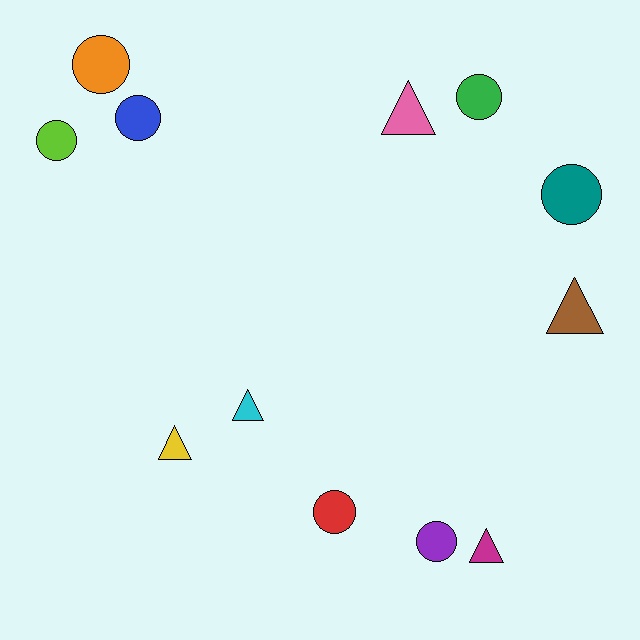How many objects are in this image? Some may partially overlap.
There are 12 objects.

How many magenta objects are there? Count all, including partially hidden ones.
There is 1 magenta object.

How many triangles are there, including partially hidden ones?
There are 5 triangles.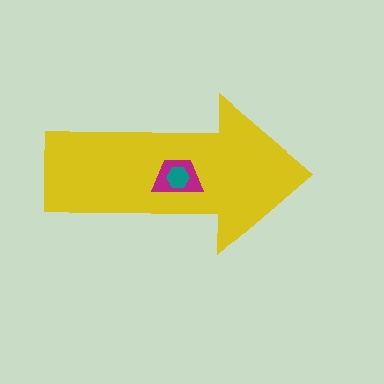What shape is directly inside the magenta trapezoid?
The teal hexagon.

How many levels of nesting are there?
3.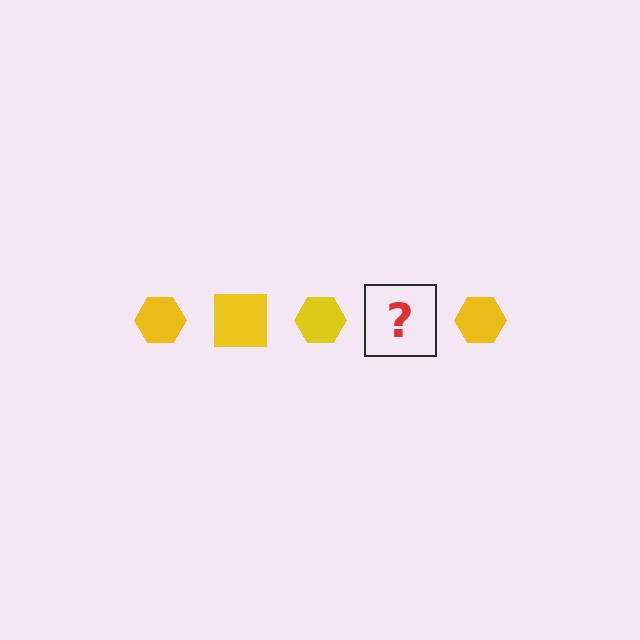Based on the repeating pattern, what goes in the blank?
The blank should be a yellow square.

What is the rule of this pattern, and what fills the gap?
The rule is that the pattern cycles through hexagon, square shapes in yellow. The gap should be filled with a yellow square.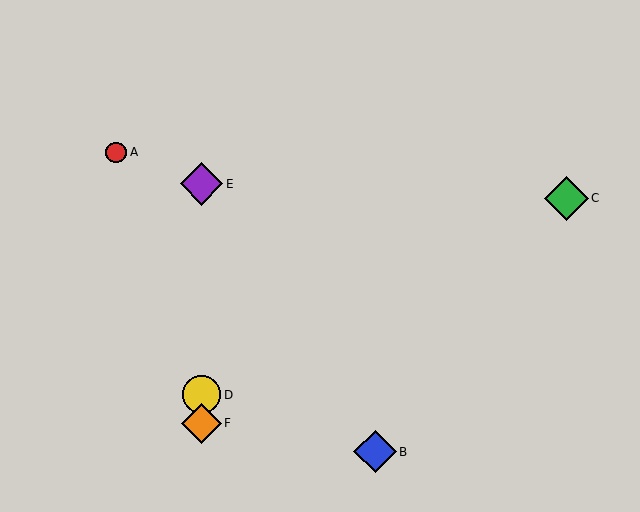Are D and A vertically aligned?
No, D is at x≈202 and A is at x≈116.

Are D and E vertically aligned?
Yes, both are at x≈202.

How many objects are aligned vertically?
3 objects (D, E, F) are aligned vertically.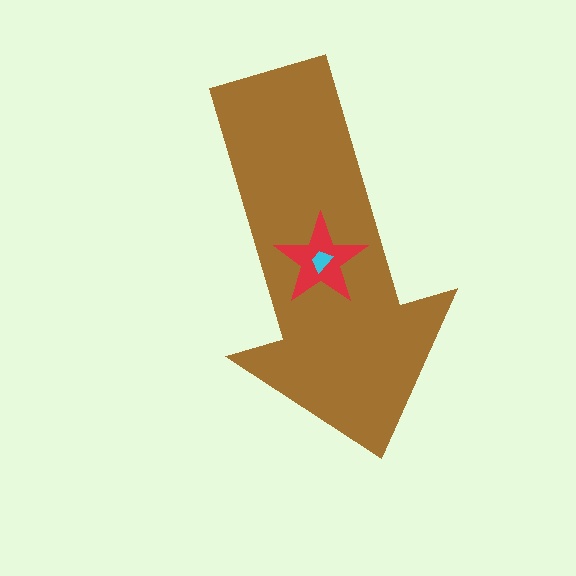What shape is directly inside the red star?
The cyan trapezoid.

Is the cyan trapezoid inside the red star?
Yes.